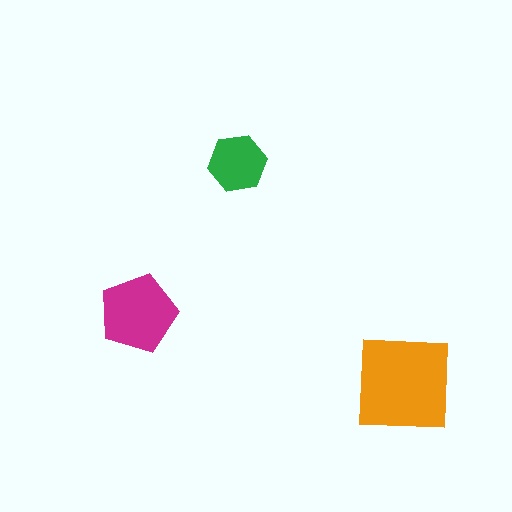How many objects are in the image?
There are 3 objects in the image.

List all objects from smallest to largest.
The green hexagon, the magenta pentagon, the orange square.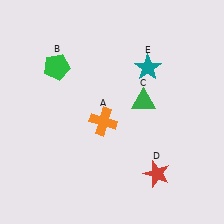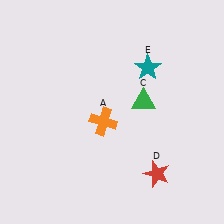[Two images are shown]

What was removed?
The green pentagon (B) was removed in Image 2.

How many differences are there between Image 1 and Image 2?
There is 1 difference between the two images.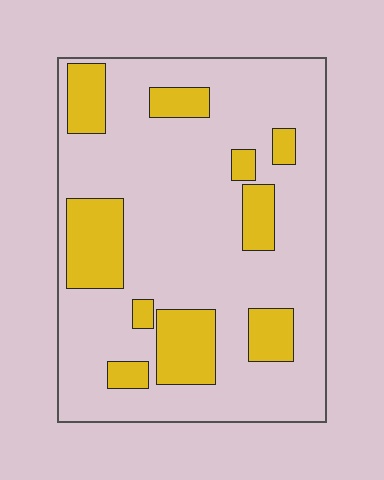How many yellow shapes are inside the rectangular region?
10.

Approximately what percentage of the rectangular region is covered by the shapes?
Approximately 25%.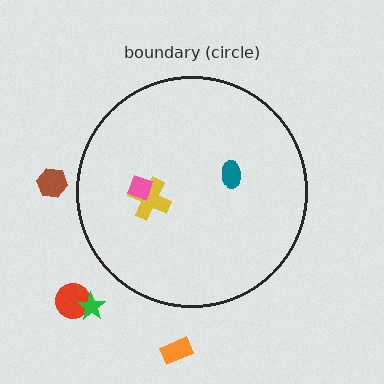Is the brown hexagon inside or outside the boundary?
Outside.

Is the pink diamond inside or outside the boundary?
Inside.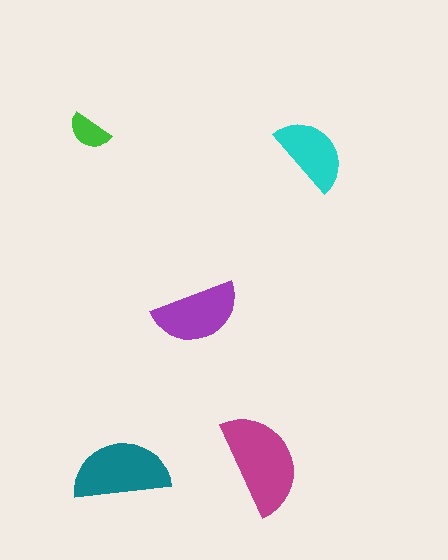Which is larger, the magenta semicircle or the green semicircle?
The magenta one.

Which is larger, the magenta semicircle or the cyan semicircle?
The magenta one.